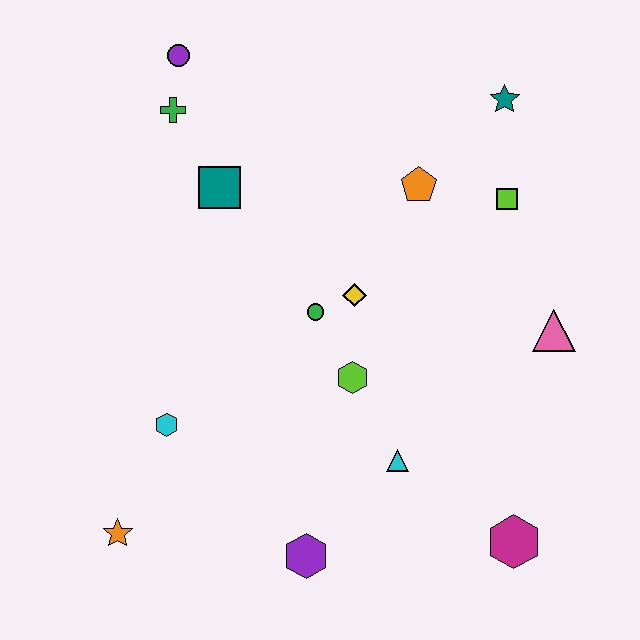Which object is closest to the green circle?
The yellow diamond is closest to the green circle.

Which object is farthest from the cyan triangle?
The purple circle is farthest from the cyan triangle.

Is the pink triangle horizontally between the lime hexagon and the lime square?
No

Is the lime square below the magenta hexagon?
No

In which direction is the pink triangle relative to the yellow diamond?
The pink triangle is to the right of the yellow diamond.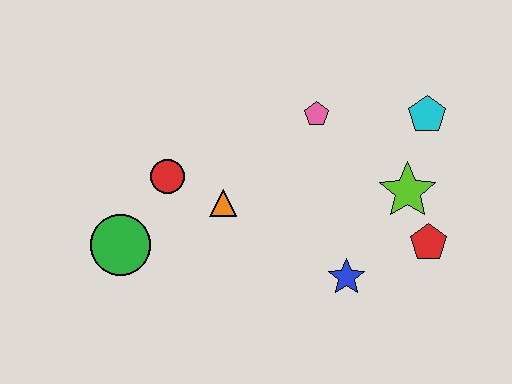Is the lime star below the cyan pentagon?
Yes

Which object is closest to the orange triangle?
The red circle is closest to the orange triangle.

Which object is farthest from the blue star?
The green circle is farthest from the blue star.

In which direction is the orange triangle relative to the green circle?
The orange triangle is to the right of the green circle.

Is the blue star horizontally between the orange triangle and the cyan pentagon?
Yes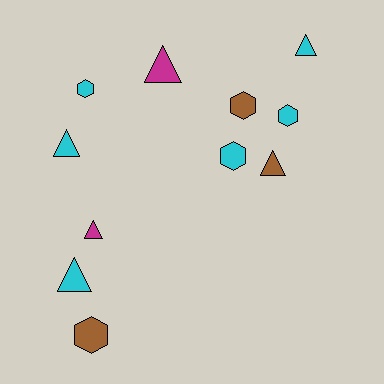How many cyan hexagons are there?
There are 3 cyan hexagons.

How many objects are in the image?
There are 11 objects.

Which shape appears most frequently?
Triangle, with 6 objects.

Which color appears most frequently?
Cyan, with 6 objects.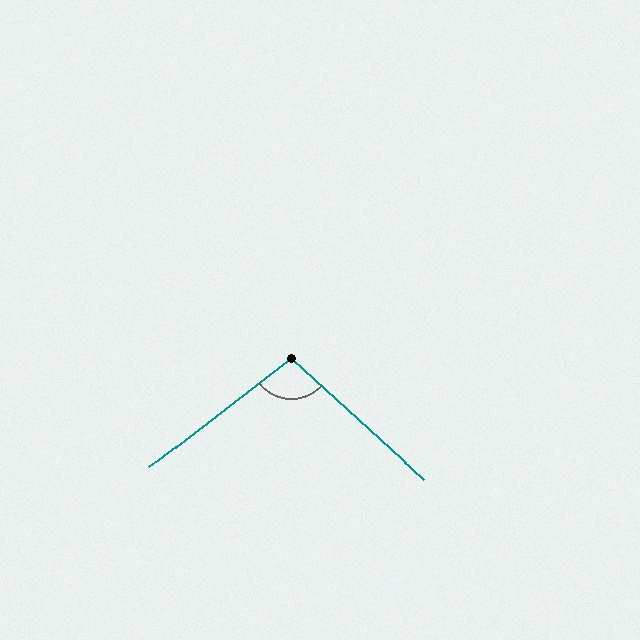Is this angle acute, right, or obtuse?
It is obtuse.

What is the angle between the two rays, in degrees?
Approximately 100 degrees.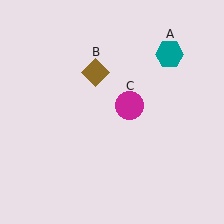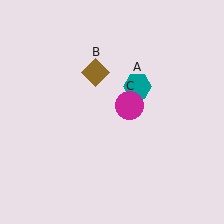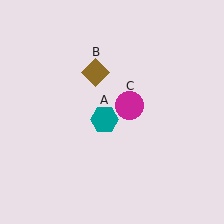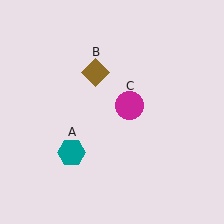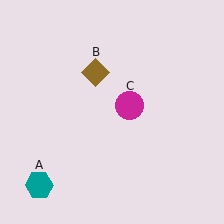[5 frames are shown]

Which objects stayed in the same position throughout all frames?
Brown diamond (object B) and magenta circle (object C) remained stationary.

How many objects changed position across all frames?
1 object changed position: teal hexagon (object A).